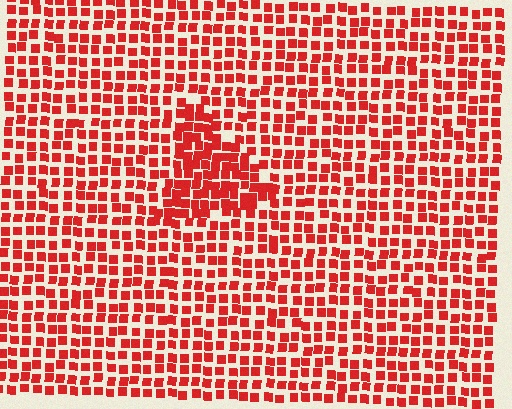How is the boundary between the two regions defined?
The boundary is defined by a change in element density (approximately 1.6x ratio). All elements are the same color, size, and shape.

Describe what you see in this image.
The image contains small red elements arranged at two different densities. A triangle-shaped region is visible where the elements are more densely packed than the surrounding area.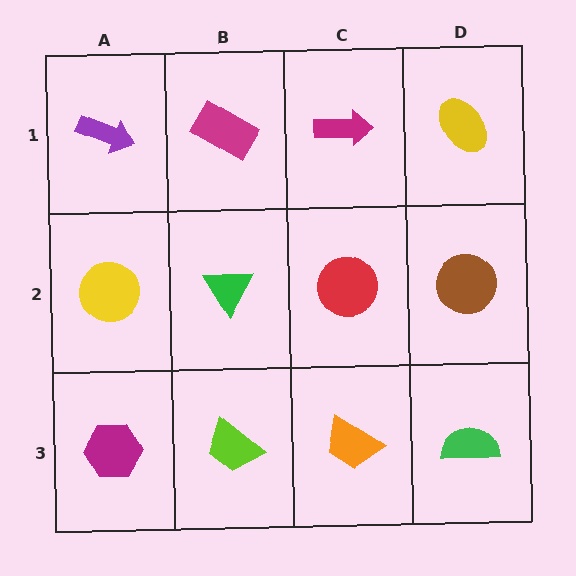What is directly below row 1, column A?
A yellow circle.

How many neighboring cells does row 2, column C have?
4.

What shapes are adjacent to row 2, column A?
A purple arrow (row 1, column A), a magenta hexagon (row 3, column A), a green triangle (row 2, column B).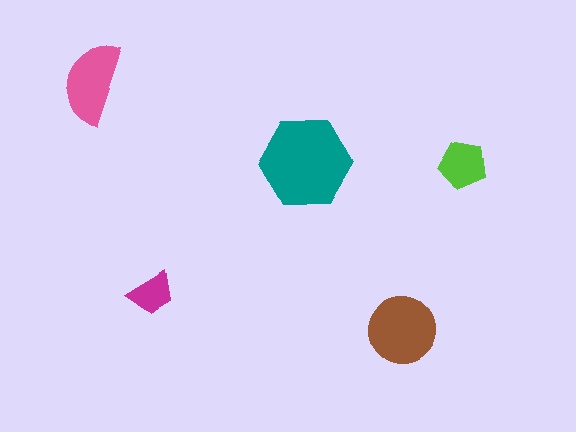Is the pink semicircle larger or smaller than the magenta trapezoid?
Larger.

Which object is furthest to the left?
The pink semicircle is leftmost.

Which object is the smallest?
The magenta trapezoid.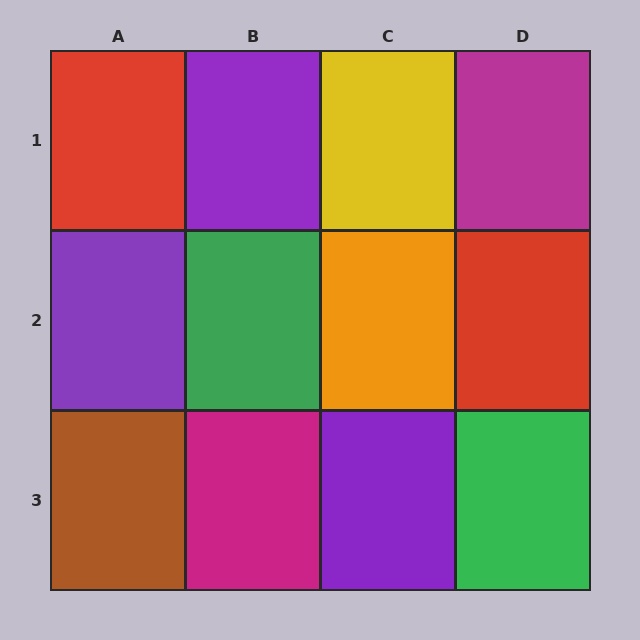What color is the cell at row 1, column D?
Magenta.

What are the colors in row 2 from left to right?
Purple, green, orange, red.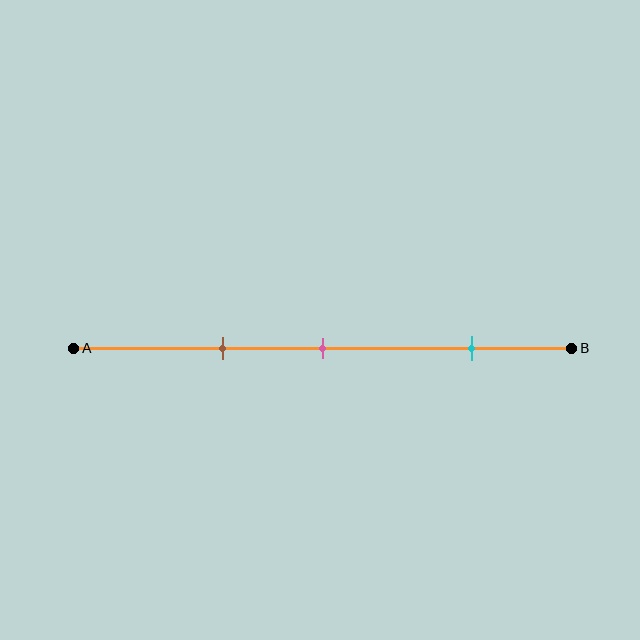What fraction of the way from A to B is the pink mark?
The pink mark is approximately 50% (0.5) of the way from A to B.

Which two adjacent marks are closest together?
The brown and pink marks are the closest adjacent pair.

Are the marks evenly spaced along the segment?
No, the marks are not evenly spaced.